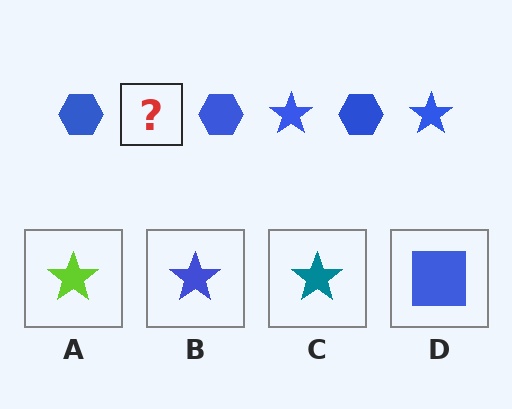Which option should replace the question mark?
Option B.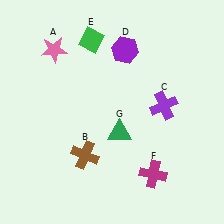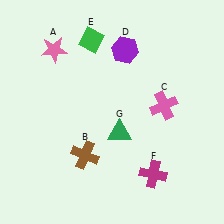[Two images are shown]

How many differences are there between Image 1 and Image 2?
There is 1 difference between the two images.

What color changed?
The cross (C) changed from purple in Image 1 to pink in Image 2.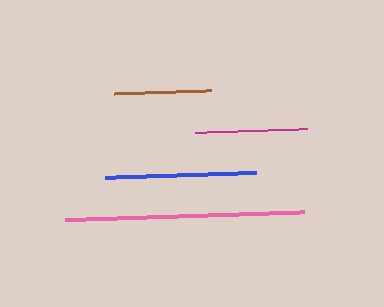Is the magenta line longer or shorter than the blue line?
The blue line is longer than the magenta line.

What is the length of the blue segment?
The blue segment is approximately 150 pixels long.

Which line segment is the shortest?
The brown line is the shortest at approximately 97 pixels.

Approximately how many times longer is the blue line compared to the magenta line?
The blue line is approximately 1.3 times the length of the magenta line.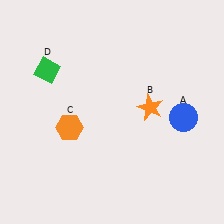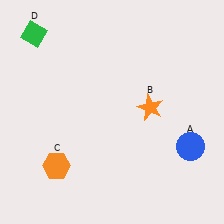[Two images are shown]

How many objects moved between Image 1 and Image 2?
3 objects moved between the two images.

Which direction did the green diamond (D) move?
The green diamond (D) moved up.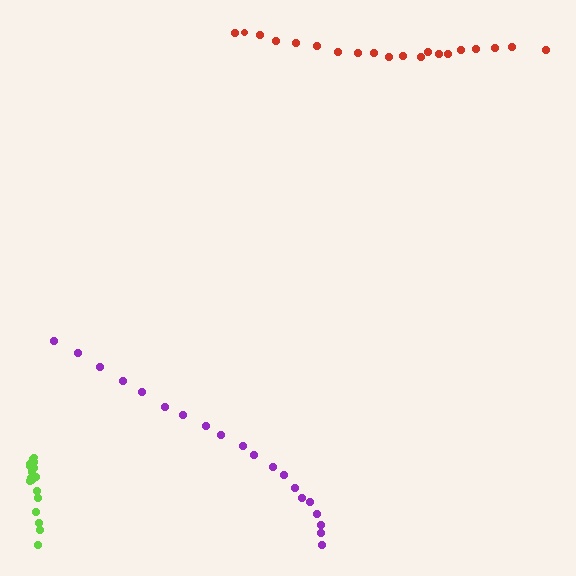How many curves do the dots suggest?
There are 3 distinct paths.